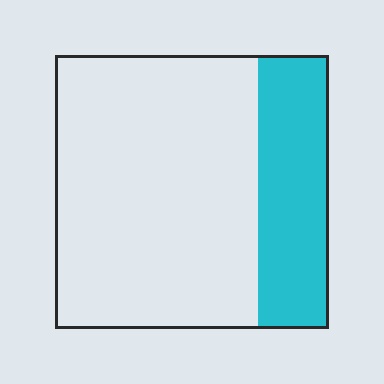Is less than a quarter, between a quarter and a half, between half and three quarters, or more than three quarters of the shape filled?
Between a quarter and a half.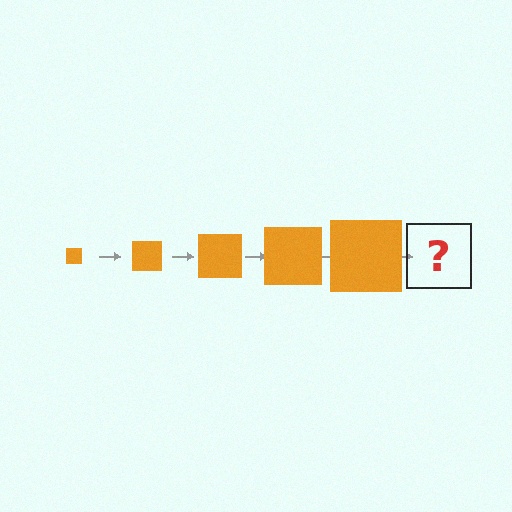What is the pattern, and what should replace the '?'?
The pattern is that the square gets progressively larger each step. The '?' should be an orange square, larger than the previous one.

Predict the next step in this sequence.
The next step is an orange square, larger than the previous one.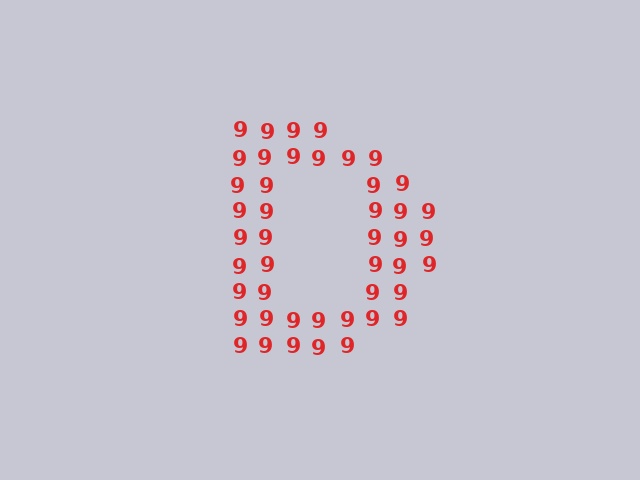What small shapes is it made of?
It is made of small digit 9's.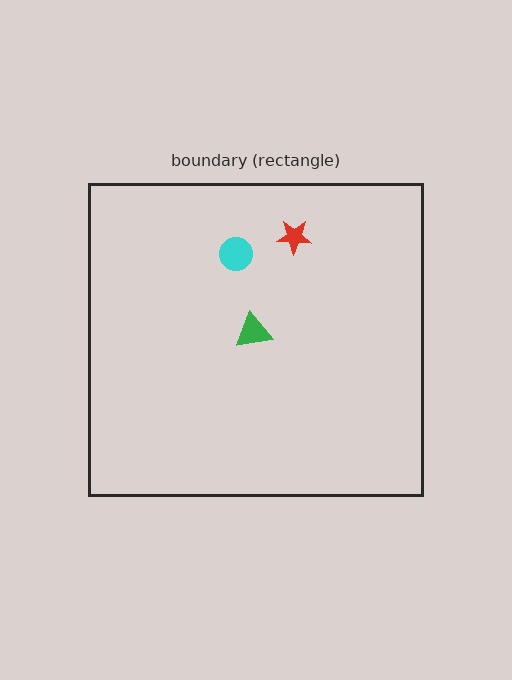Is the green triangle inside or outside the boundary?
Inside.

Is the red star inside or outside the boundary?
Inside.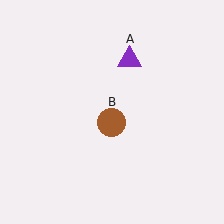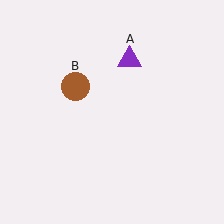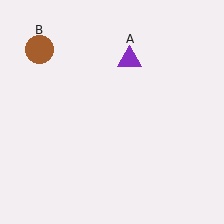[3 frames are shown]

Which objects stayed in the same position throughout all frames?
Purple triangle (object A) remained stationary.